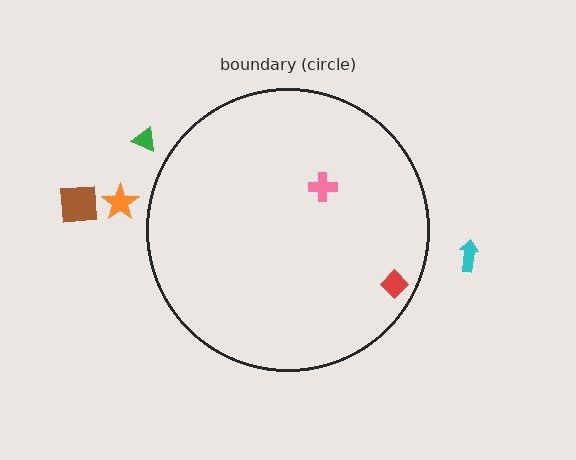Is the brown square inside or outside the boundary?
Outside.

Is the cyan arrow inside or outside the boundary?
Outside.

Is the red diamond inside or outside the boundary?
Inside.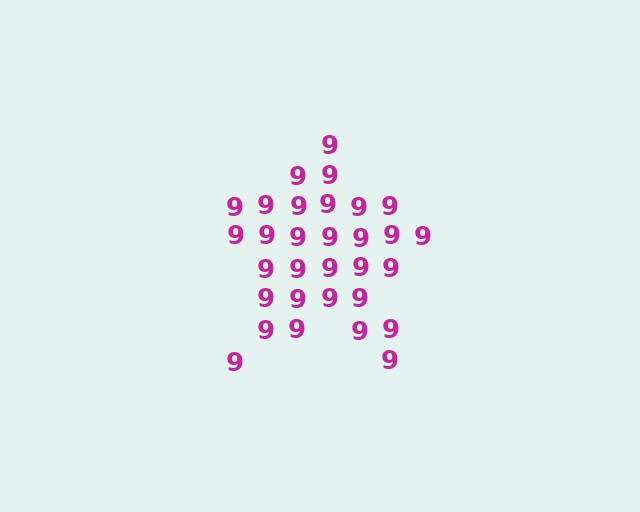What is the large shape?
The large shape is a star.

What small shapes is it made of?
It is made of small digit 9's.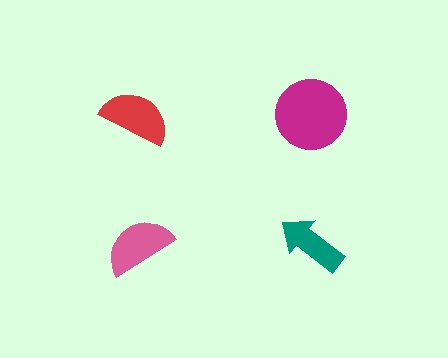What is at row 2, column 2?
A teal arrow.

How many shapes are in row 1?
2 shapes.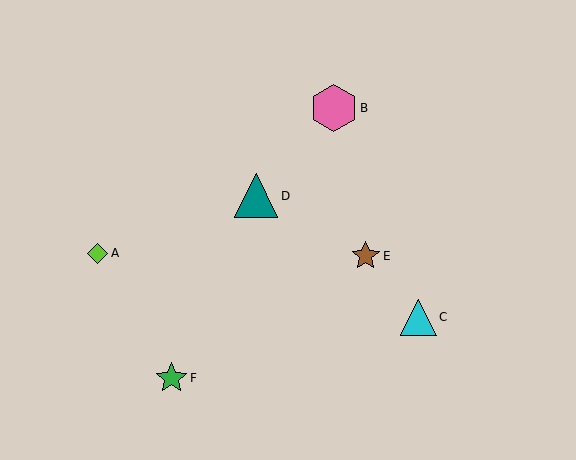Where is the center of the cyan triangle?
The center of the cyan triangle is at (418, 317).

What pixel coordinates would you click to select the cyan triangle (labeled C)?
Click at (418, 317) to select the cyan triangle C.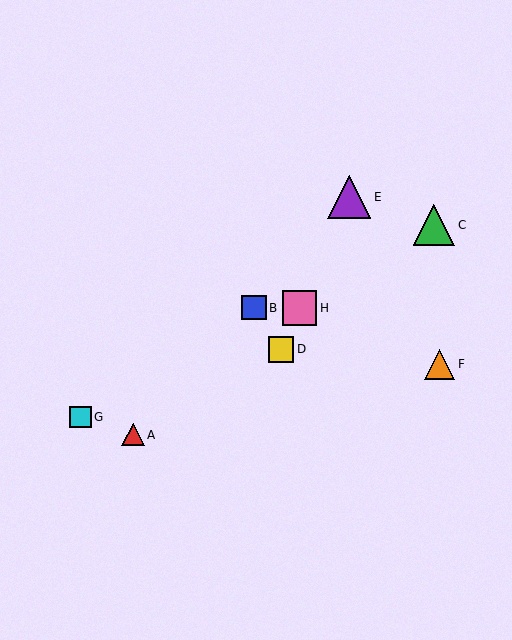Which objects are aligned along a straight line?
Objects D, E, H are aligned along a straight line.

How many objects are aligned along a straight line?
3 objects (D, E, H) are aligned along a straight line.